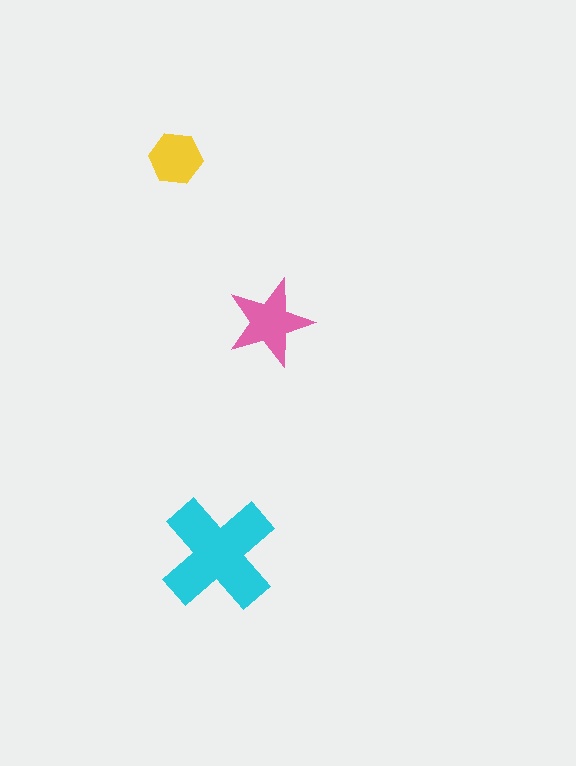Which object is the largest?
The cyan cross.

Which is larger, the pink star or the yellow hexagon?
The pink star.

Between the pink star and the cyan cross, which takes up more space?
The cyan cross.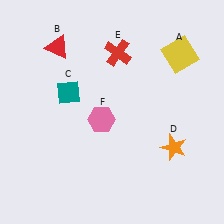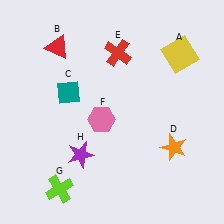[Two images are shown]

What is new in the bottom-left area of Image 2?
A lime cross (G) was added in the bottom-left area of Image 2.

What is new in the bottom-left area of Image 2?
A purple star (H) was added in the bottom-left area of Image 2.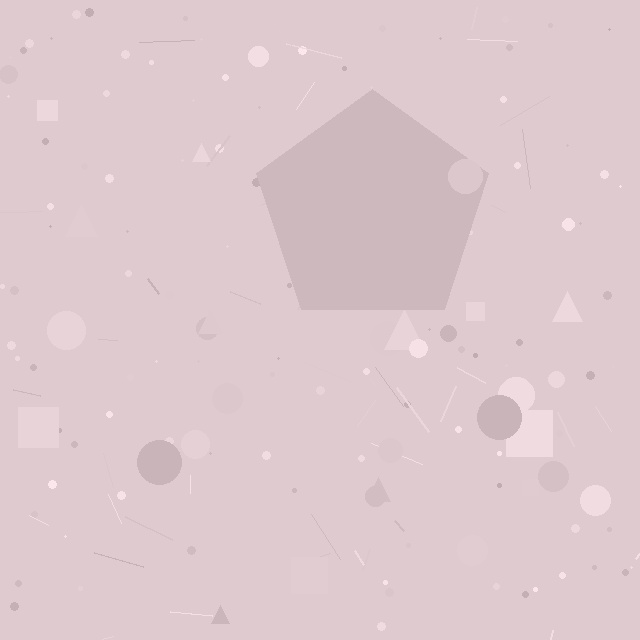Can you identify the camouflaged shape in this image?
The camouflaged shape is a pentagon.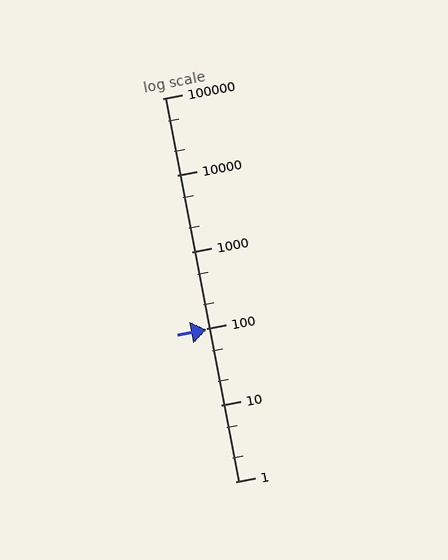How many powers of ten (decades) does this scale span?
The scale spans 5 decades, from 1 to 100000.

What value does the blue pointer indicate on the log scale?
The pointer indicates approximately 96.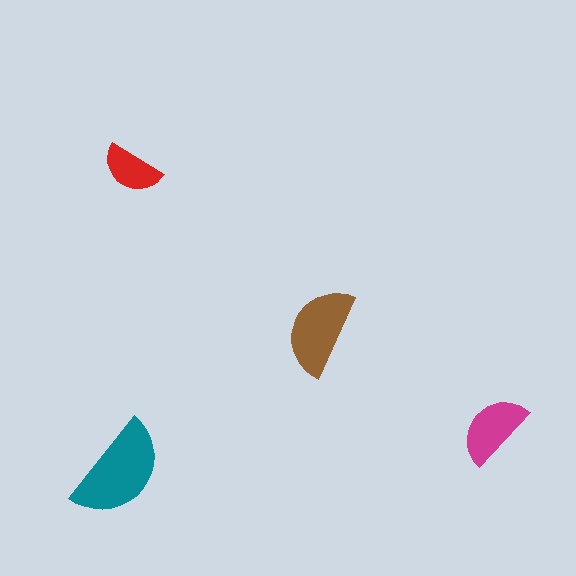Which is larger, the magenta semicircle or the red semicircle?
The magenta one.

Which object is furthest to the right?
The magenta semicircle is rightmost.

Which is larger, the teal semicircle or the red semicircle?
The teal one.